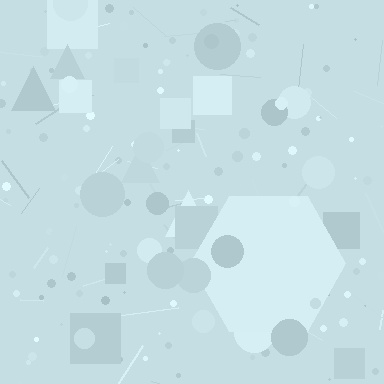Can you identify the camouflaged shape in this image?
The camouflaged shape is a hexagon.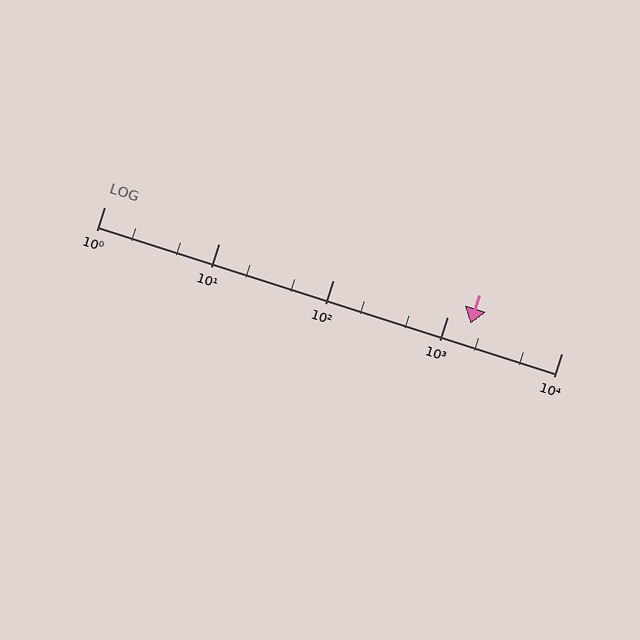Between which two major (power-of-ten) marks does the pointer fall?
The pointer is between 1000 and 10000.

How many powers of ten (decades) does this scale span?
The scale spans 4 decades, from 1 to 10000.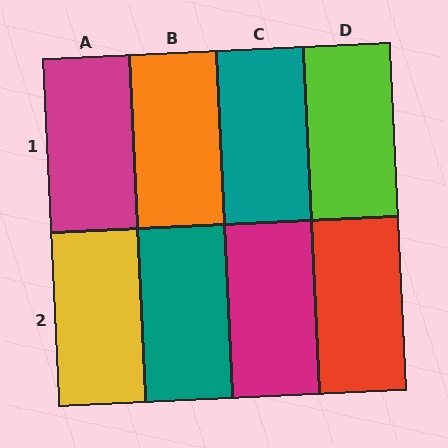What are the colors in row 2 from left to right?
Yellow, teal, magenta, red.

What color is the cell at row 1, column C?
Teal.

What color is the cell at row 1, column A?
Magenta.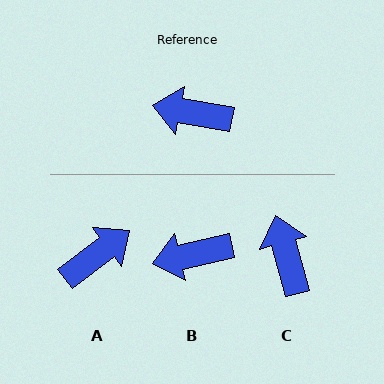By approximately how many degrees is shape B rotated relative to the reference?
Approximately 23 degrees counter-clockwise.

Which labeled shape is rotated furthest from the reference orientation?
A, about 133 degrees away.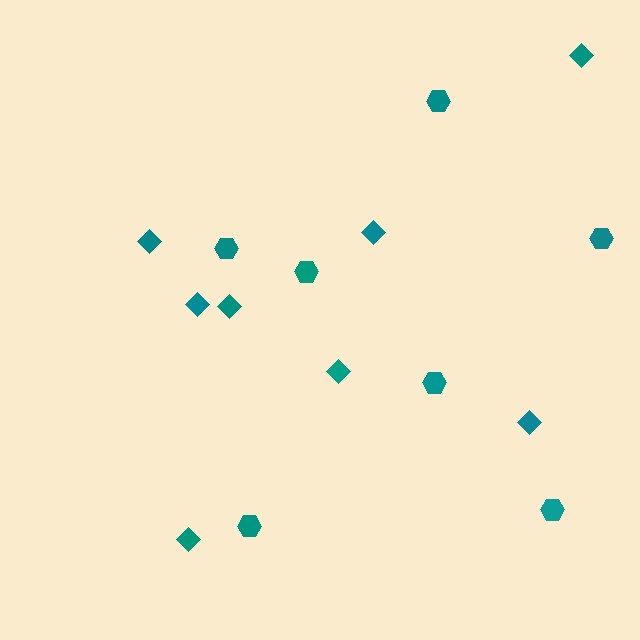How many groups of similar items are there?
There are 2 groups: one group of hexagons (7) and one group of diamonds (8).